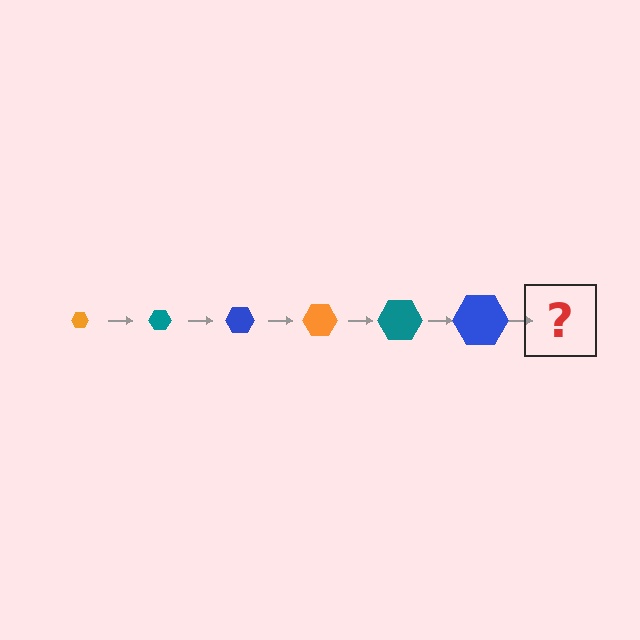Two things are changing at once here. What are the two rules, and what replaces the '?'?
The two rules are that the hexagon grows larger each step and the color cycles through orange, teal, and blue. The '?' should be an orange hexagon, larger than the previous one.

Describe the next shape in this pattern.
It should be an orange hexagon, larger than the previous one.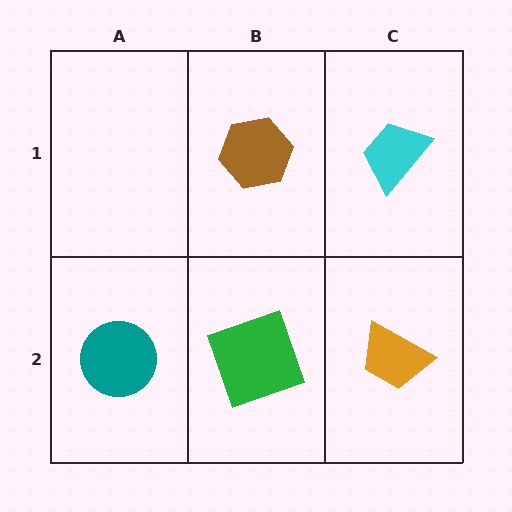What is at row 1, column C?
A cyan trapezoid.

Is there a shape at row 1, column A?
No, that cell is empty.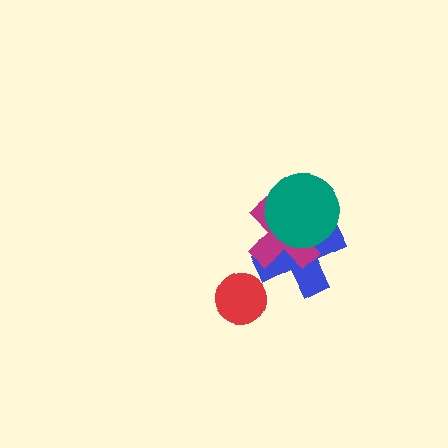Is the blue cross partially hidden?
Yes, it is partially covered by another shape.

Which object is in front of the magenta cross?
The teal circle is in front of the magenta cross.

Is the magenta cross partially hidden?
Yes, it is partially covered by another shape.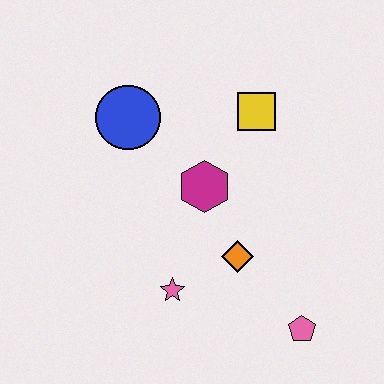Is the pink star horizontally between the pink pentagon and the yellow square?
No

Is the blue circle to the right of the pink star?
No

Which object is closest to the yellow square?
The magenta hexagon is closest to the yellow square.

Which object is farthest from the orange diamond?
The blue circle is farthest from the orange diamond.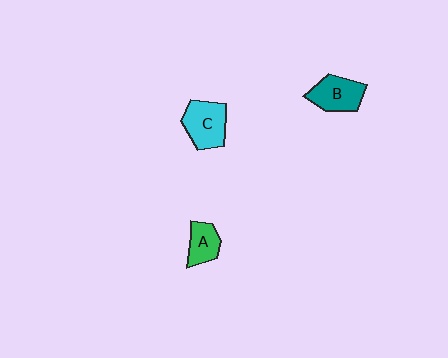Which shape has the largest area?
Shape C (cyan).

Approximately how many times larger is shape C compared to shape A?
Approximately 1.5 times.